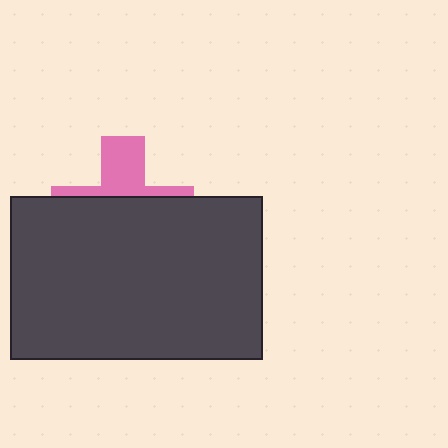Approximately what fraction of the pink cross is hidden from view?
Roughly 66% of the pink cross is hidden behind the dark gray rectangle.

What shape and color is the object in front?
The object in front is a dark gray rectangle.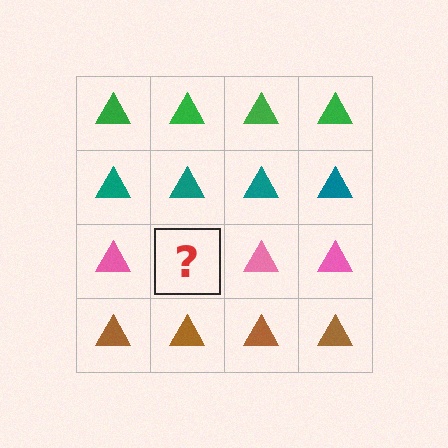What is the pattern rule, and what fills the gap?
The rule is that each row has a consistent color. The gap should be filled with a pink triangle.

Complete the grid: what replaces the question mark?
The question mark should be replaced with a pink triangle.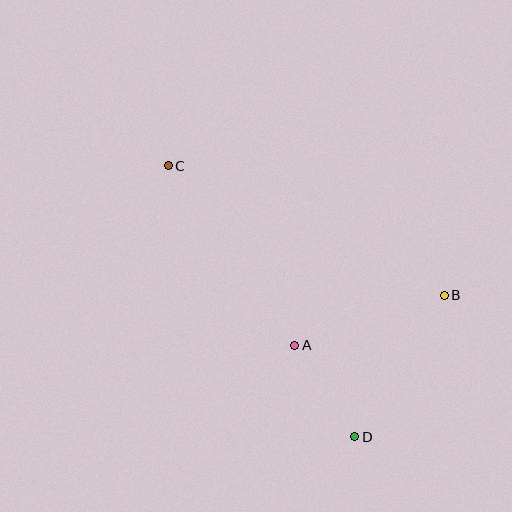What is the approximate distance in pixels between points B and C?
The distance between B and C is approximately 305 pixels.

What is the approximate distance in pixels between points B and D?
The distance between B and D is approximately 168 pixels.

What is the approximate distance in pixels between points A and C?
The distance between A and C is approximately 220 pixels.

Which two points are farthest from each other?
Points C and D are farthest from each other.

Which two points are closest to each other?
Points A and D are closest to each other.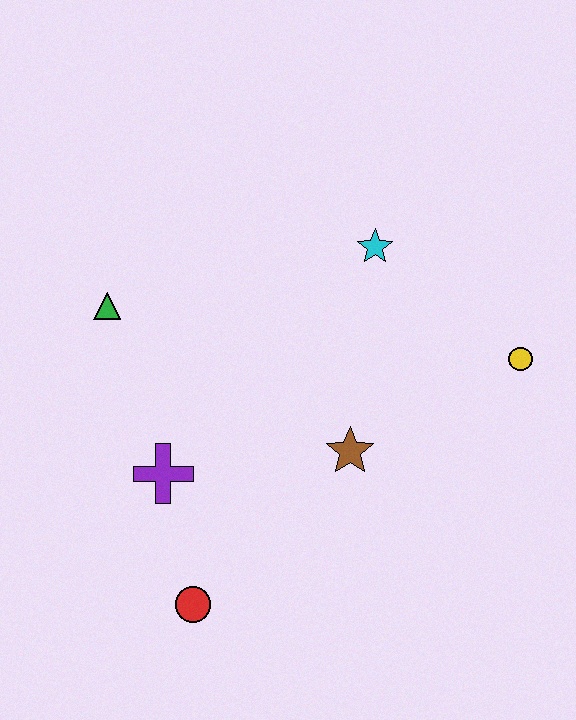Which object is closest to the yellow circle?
The cyan star is closest to the yellow circle.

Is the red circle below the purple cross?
Yes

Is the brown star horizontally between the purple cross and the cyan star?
Yes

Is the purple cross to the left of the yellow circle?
Yes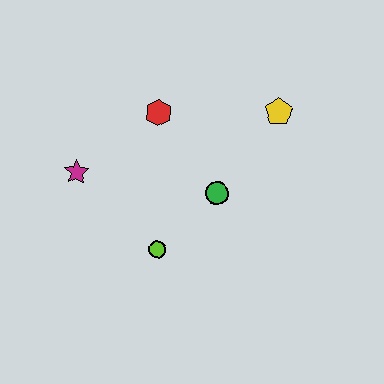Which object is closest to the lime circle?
The green circle is closest to the lime circle.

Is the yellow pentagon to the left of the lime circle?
No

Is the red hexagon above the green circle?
Yes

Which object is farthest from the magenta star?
The yellow pentagon is farthest from the magenta star.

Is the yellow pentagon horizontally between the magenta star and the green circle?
No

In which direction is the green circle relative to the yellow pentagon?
The green circle is below the yellow pentagon.